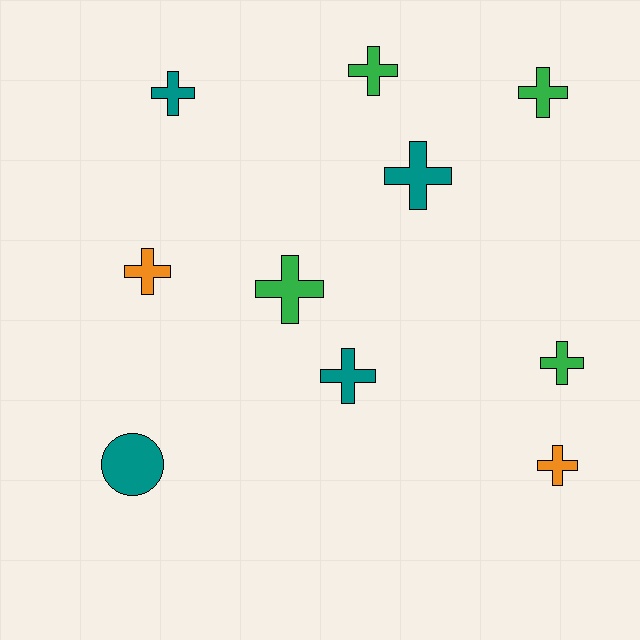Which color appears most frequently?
Green, with 4 objects.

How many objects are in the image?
There are 10 objects.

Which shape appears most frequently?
Cross, with 9 objects.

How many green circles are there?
There are no green circles.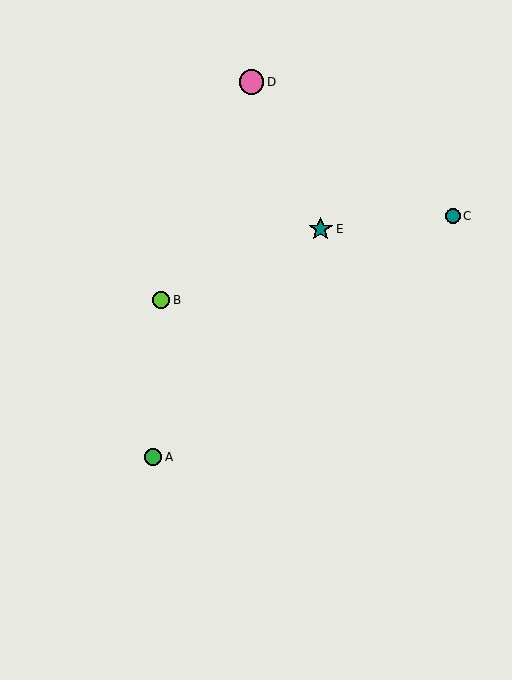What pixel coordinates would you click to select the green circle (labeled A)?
Click at (153, 457) to select the green circle A.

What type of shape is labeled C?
Shape C is a teal circle.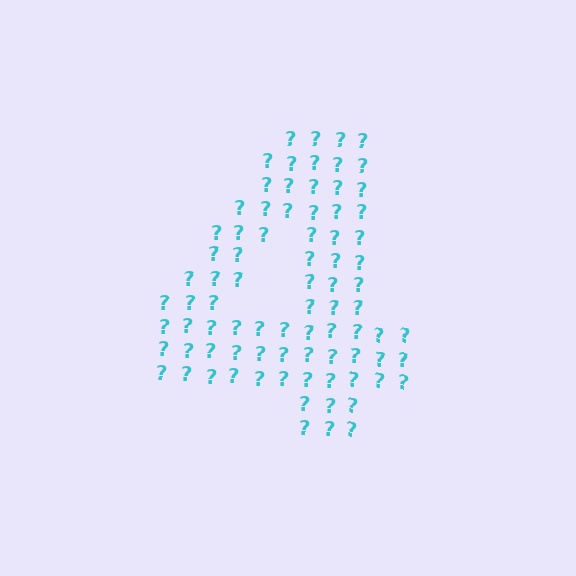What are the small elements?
The small elements are question marks.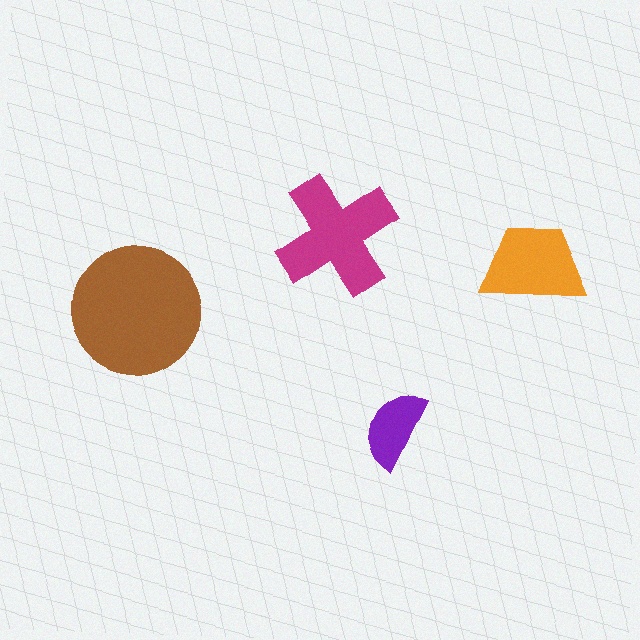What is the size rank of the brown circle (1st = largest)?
1st.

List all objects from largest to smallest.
The brown circle, the magenta cross, the orange trapezoid, the purple semicircle.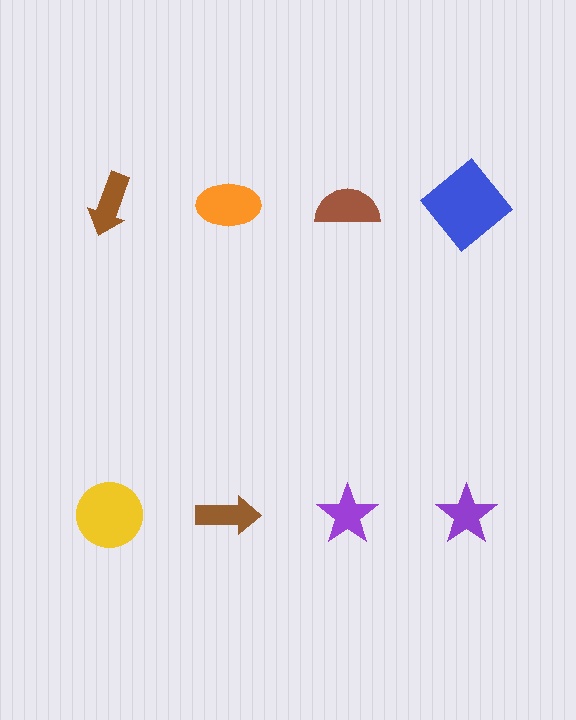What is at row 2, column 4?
A purple star.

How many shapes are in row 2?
4 shapes.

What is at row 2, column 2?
A brown arrow.